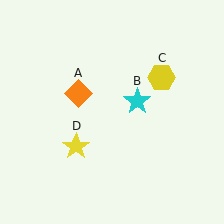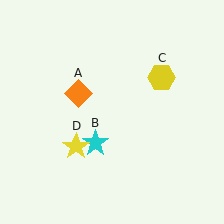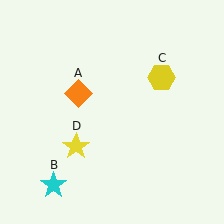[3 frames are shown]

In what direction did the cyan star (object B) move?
The cyan star (object B) moved down and to the left.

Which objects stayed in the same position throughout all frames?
Orange diamond (object A) and yellow hexagon (object C) and yellow star (object D) remained stationary.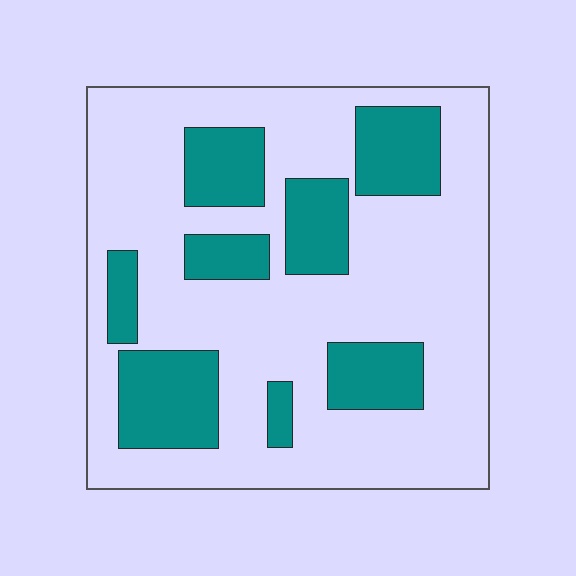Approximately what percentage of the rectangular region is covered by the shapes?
Approximately 30%.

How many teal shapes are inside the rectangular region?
8.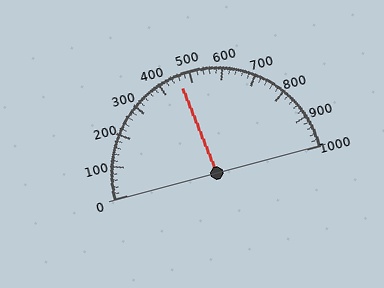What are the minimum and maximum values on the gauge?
The gauge ranges from 0 to 1000.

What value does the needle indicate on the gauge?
The needle indicates approximately 460.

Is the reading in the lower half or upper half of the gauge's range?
The reading is in the lower half of the range (0 to 1000).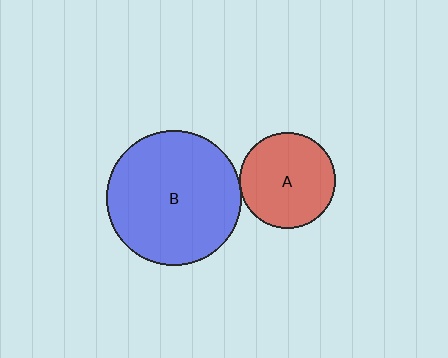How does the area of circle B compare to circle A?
Approximately 2.0 times.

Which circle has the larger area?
Circle B (blue).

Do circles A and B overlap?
Yes.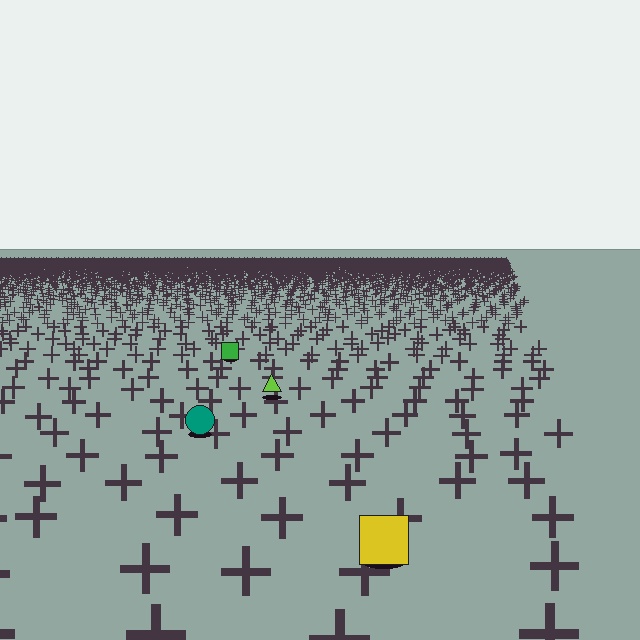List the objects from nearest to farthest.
From nearest to farthest: the yellow square, the teal circle, the lime triangle, the green square.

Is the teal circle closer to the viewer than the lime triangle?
Yes. The teal circle is closer — you can tell from the texture gradient: the ground texture is coarser near it.